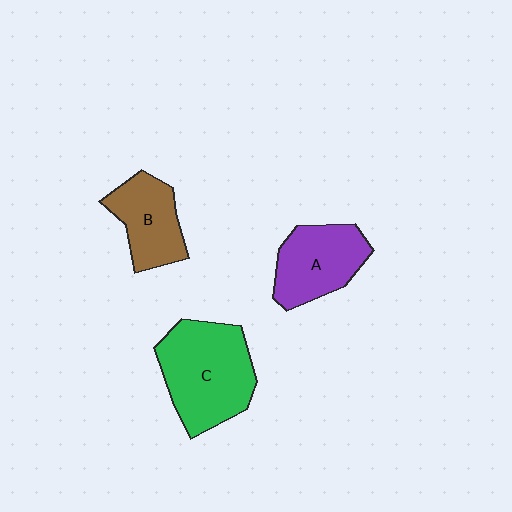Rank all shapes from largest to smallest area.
From largest to smallest: C (green), A (purple), B (brown).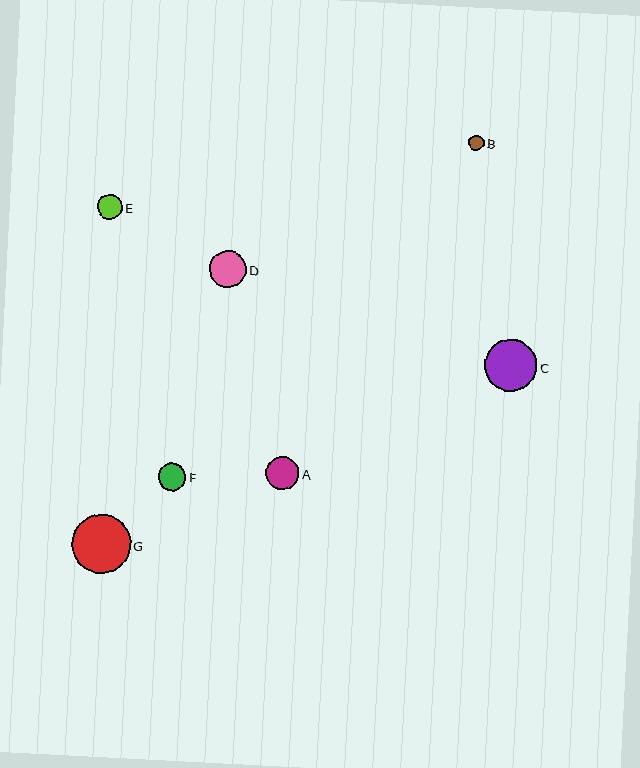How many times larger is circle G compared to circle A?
Circle G is approximately 1.8 times the size of circle A.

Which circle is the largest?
Circle G is the largest with a size of approximately 59 pixels.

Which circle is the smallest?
Circle B is the smallest with a size of approximately 15 pixels.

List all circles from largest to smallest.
From largest to smallest: G, C, D, A, F, E, B.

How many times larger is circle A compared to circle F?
Circle A is approximately 1.2 times the size of circle F.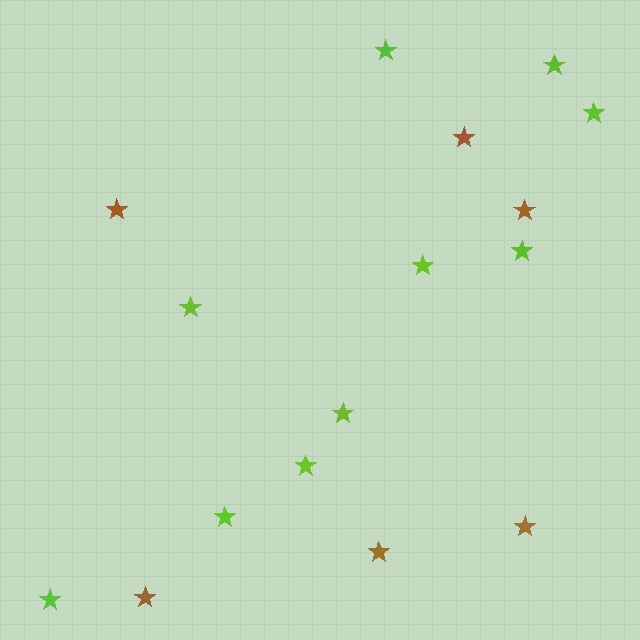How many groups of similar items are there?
There are 2 groups: one group of lime stars (10) and one group of brown stars (6).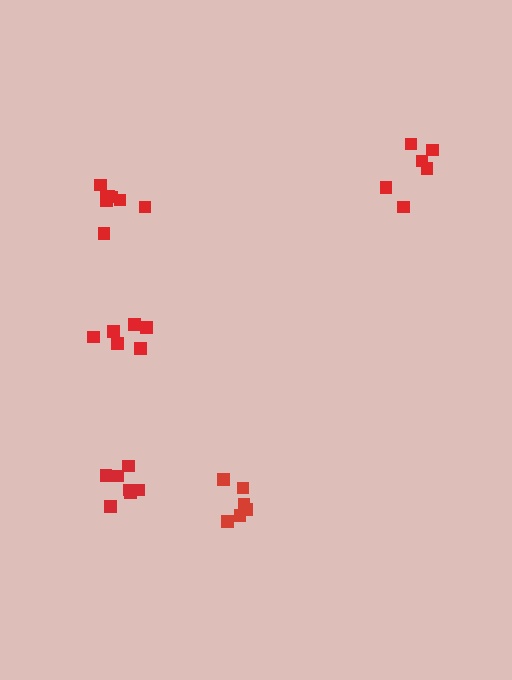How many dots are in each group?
Group 1: 8 dots, Group 2: 6 dots, Group 3: 7 dots, Group 4: 6 dots, Group 5: 6 dots (33 total).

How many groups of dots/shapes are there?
There are 5 groups.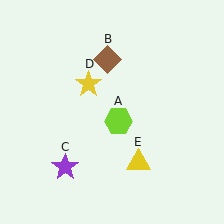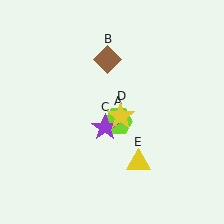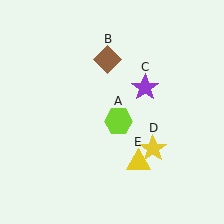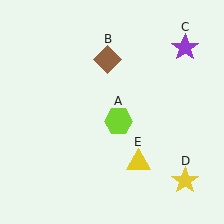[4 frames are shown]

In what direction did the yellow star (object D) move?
The yellow star (object D) moved down and to the right.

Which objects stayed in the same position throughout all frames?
Lime hexagon (object A) and brown diamond (object B) and yellow triangle (object E) remained stationary.